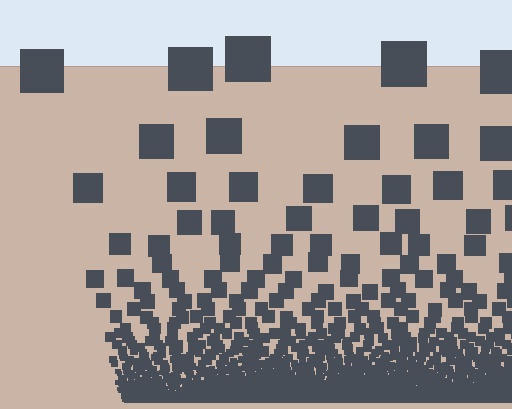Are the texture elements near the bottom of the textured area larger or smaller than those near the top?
Smaller. The gradient is inverted — elements near the bottom are smaller and denser.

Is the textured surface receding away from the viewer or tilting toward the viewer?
The surface appears to tilt toward the viewer. Texture elements get larger and sparser toward the top.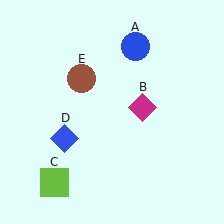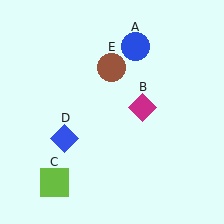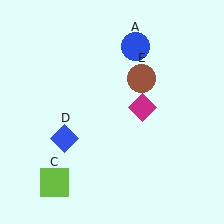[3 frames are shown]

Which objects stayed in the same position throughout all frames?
Blue circle (object A) and magenta diamond (object B) and lime square (object C) and blue diamond (object D) remained stationary.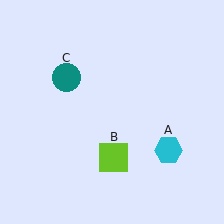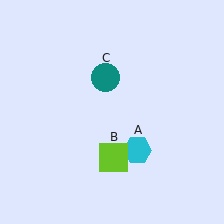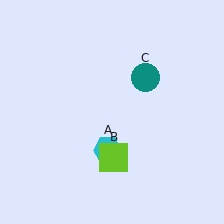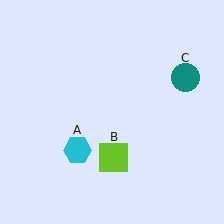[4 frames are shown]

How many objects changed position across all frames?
2 objects changed position: cyan hexagon (object A), teal circle (object C).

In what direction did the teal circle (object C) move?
The teal circle (object C) moved right.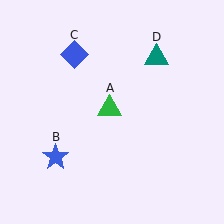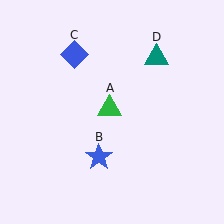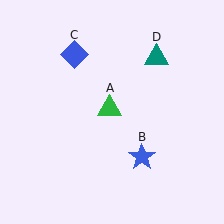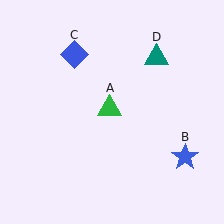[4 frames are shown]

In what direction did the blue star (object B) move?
The blue star (object B) moved right.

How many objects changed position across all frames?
1 object changed position: blue star (object B).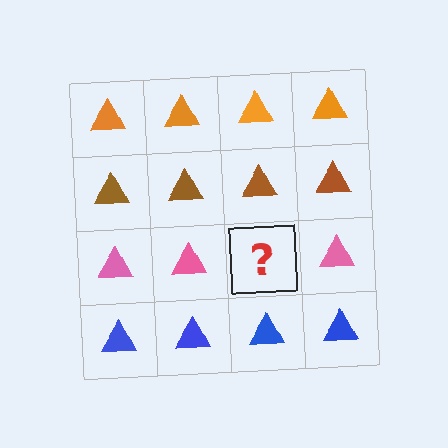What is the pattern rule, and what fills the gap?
The rule is that each row has a consistent color. The gap should be filled with a pink triangle.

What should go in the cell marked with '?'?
The missing cell should contain a pink triangle.